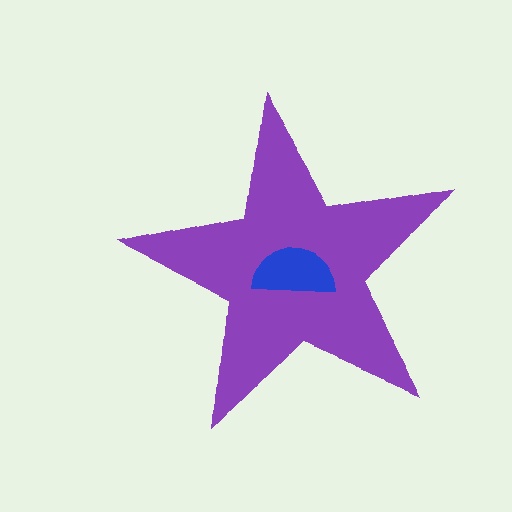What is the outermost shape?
The purple star.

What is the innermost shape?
The blue semicircle.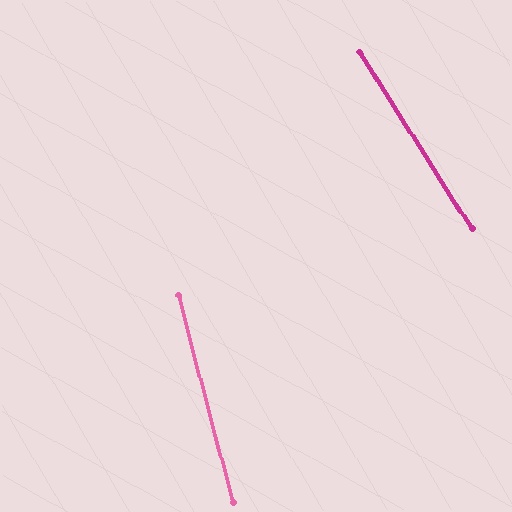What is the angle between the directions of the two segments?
Approximately 18 degrees.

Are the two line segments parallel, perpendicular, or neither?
Neither parallel nor perpendicular — they differ by about 18°.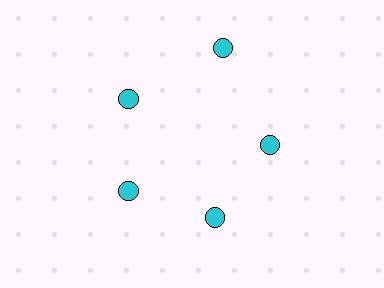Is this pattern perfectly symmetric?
No. The 5 cyan circles are arranged in a ring, but one element near the 1 o'clock position is pushed outward from the center, breaking the 5-fold rotational symmetry.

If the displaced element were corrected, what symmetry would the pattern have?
It would have 5-fold rotational symmetry — the pattern would map onto itself every 72 degrees.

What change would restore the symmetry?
The symmetry would be restored by moving it inward, back onto the ring so that all 5 circles sit at equal angles and equal distance from the center.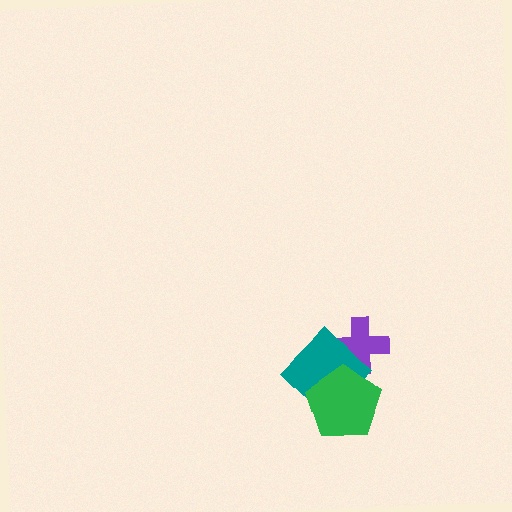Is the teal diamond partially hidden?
Yes, it is partially covered by another shape.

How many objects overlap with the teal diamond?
2 objects overlap with the teal diamond.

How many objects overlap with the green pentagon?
2 objects overlap with the green pentagon.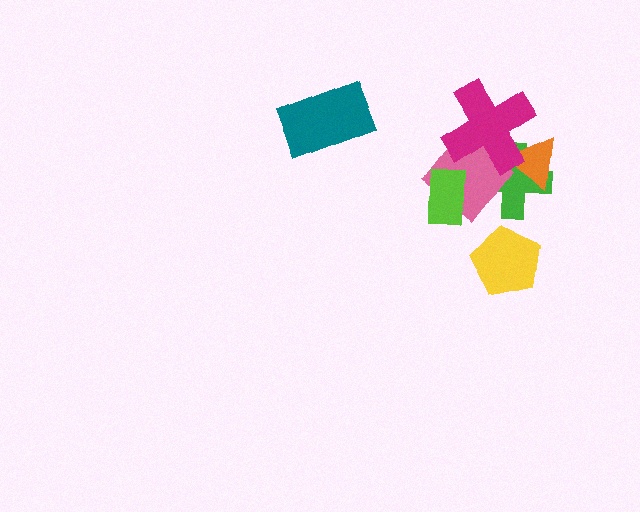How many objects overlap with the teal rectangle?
0 objects overlap with the teal rectangle.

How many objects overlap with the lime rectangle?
1 object overlaps with the lime rectangle.